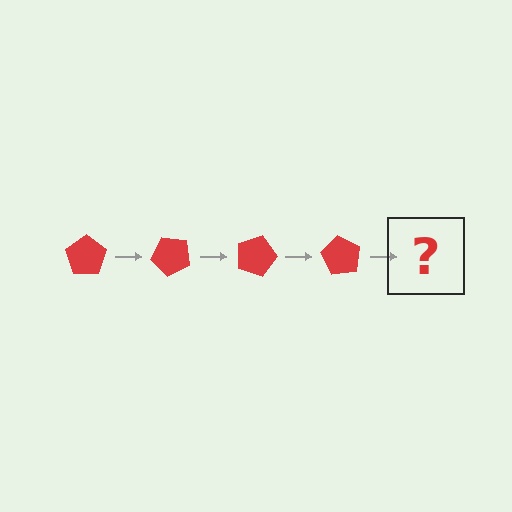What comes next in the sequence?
The next element should be a red pentagon rotated 180 degrees.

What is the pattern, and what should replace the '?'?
The pattern is that the pentagon rotates 45 degrees each step. The '?' should be a red pentagon rotated 180 degrees.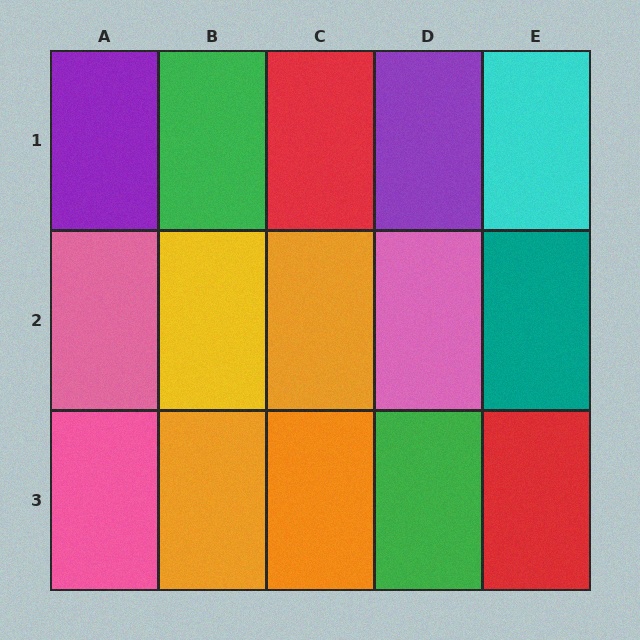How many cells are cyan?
1 cell is cyan.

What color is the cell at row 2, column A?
Pink.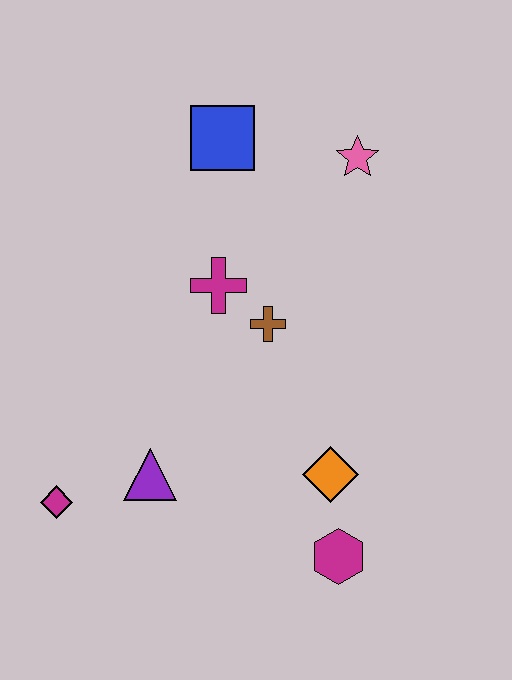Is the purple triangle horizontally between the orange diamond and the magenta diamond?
Yes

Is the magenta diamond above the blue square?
No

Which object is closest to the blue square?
The pink star is closest to the blue square.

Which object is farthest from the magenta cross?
The magenta hexagon is farthest from the magenta cross.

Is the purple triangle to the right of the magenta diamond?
Yes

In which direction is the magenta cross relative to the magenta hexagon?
The magenta cross is above the magenta hexagon.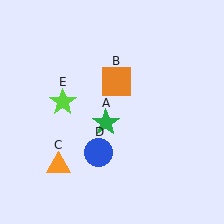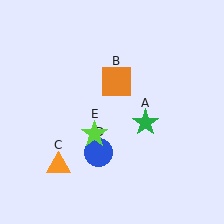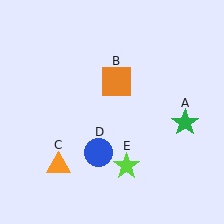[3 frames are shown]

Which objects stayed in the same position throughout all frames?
Orange square (object B) and orange triangle (object C) and blue circle (object D) remained stationary.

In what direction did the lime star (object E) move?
The lime star (object E) moved down and to the right.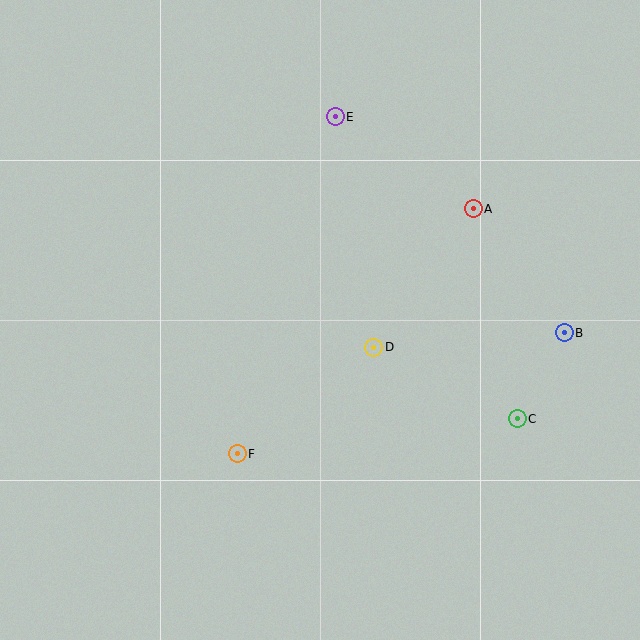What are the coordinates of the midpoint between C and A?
The midpoint between C and A is at (495, 314).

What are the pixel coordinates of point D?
Point D is at (374, 347).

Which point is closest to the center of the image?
Point D at (374, 347) is closest to the center.